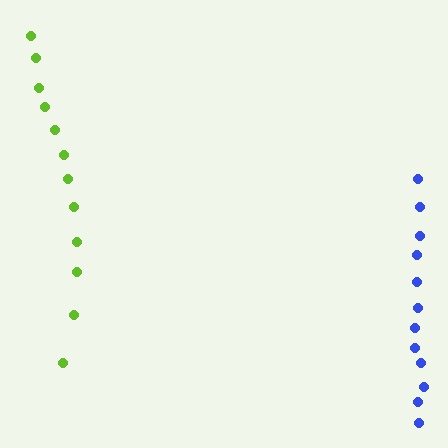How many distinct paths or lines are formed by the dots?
There are 2 distinct paths.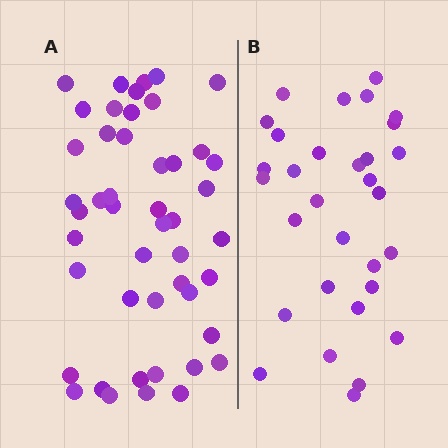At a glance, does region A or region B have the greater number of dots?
Region A (the left region) has more dots.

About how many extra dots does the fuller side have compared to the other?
Region A has approximately 15 more dots than region B.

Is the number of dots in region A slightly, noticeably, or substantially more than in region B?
Region A has substantially more. The ratio is roughly 1.5 to 1.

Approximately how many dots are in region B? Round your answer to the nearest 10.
About 30 dots. (The exact count is 31, which rounds to 30.)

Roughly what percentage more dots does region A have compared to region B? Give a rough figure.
About 50% more.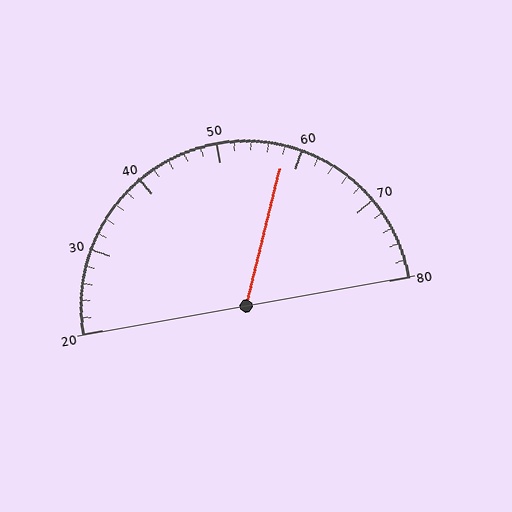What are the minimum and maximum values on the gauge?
The gauge ranges from 20 to 80.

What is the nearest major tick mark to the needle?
The nearest major tick mark is 60.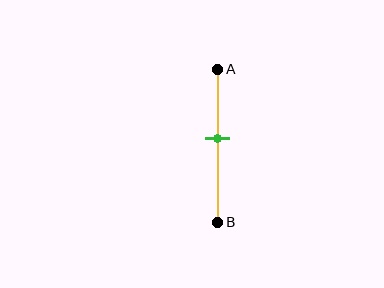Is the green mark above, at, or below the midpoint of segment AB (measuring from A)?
The green mark is above the midpoint of segment AB.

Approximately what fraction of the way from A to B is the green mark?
The green mark is approximately 45% of the way from A to B.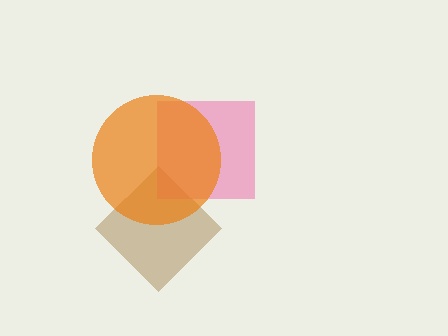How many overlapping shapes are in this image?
There are 3 overlapping shapes in the image.